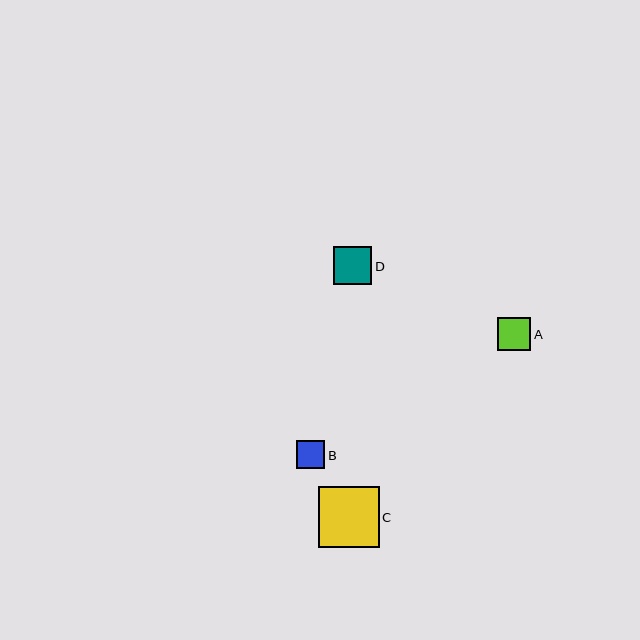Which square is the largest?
Square C is the largest with a size of approximately 61 pixels.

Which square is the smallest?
Square B is the smallest with a size of approximately 28 pixels.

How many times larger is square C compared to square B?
Square C is approximately 2.2 times the size of square B.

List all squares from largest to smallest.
From largest to smallest: C, D, A, B.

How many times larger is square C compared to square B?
Square C is approximately 2.2 times the size of square B.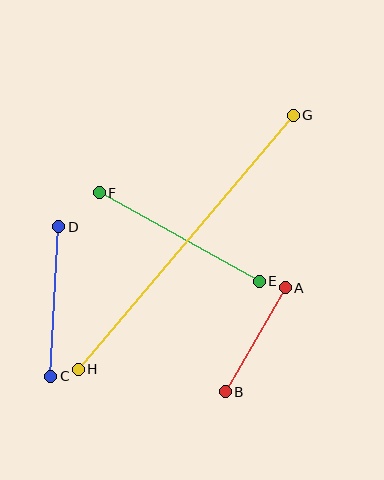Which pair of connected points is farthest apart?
Points G and H are farthest apart.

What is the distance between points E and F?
The distance is approximately 183 pixels.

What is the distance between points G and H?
The distance is approximately 333 pixels.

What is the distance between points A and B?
The distance is approximately 120 pixels.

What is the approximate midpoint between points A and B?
The midpoint is at approximately (255, 340) pixels.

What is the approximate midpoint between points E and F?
The midpoint is at approximately (179, 237) pixels.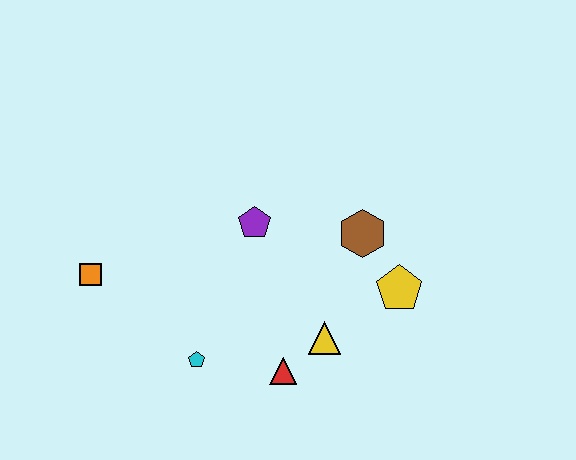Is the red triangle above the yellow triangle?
No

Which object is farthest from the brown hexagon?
The orange square is farthest from the brown hexagon.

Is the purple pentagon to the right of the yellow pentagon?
No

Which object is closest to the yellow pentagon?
The brown hexagon is closest to the yellow pentagon.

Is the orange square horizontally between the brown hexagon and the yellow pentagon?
No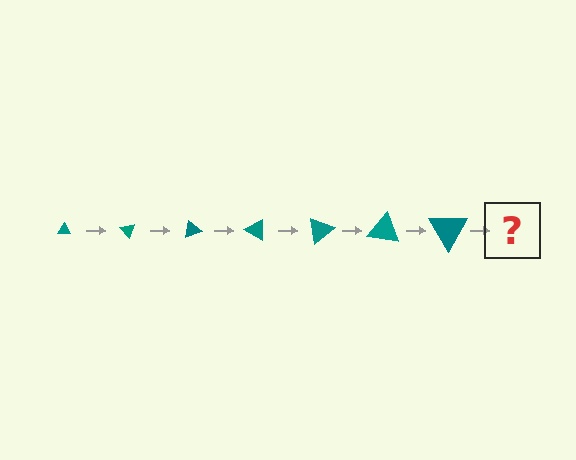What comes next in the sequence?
The next element should be a triangle, larger than the previous one and rotated 350 degrees from the start.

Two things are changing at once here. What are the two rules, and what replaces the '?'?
The two rules are that the triangle grows larger each step and it rotates 50 degrees each step. The '?' should be a triangle, larger than the previous one and rotated 350 degrees from the start.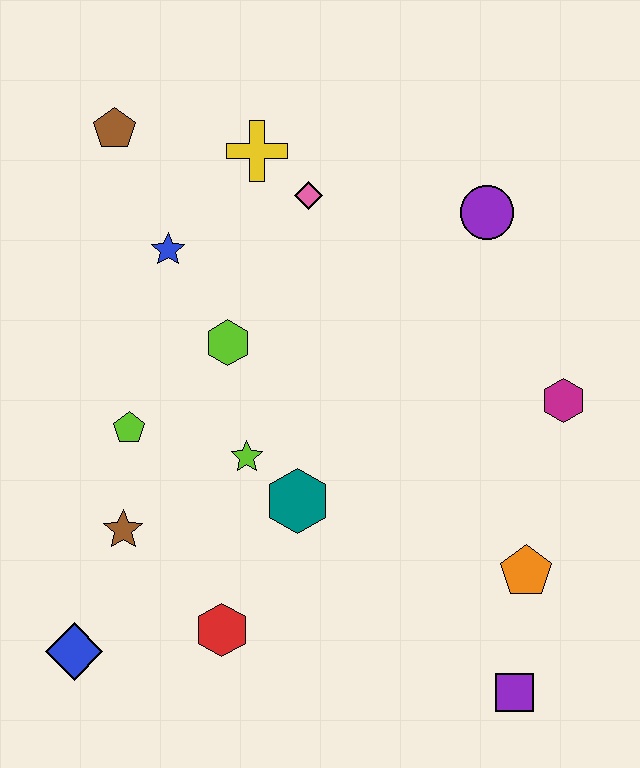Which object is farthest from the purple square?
The brown pentagon is farthest from the purple square.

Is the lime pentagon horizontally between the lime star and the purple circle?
No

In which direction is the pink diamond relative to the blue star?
The pink diamond is to the right of the blue star.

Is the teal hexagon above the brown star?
Yes